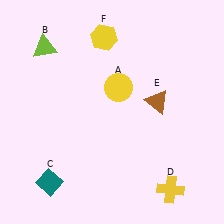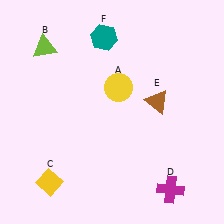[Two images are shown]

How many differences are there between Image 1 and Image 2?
There are 3 differences between the two images.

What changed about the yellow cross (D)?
In Image 1, D is yellow. In Image 2, it changed to magenta.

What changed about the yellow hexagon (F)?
In Image 1, F is yellow. In Image 2, it changed to teal.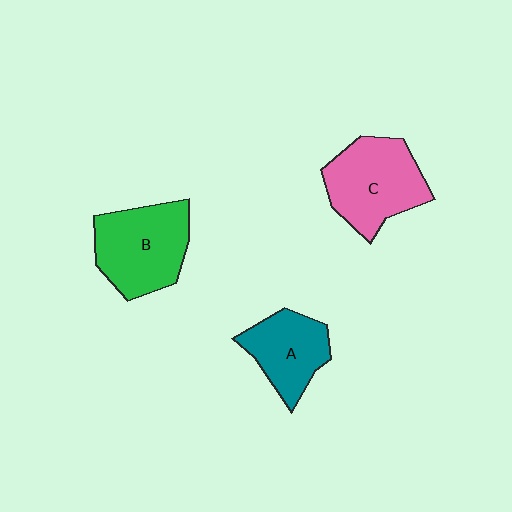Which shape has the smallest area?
Shape A (teal).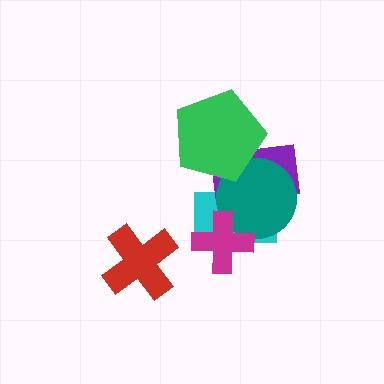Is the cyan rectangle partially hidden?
Yes, it is partially covered by another shape.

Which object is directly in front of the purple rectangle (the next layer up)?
The teal circle is directly in front of the purple rectangle.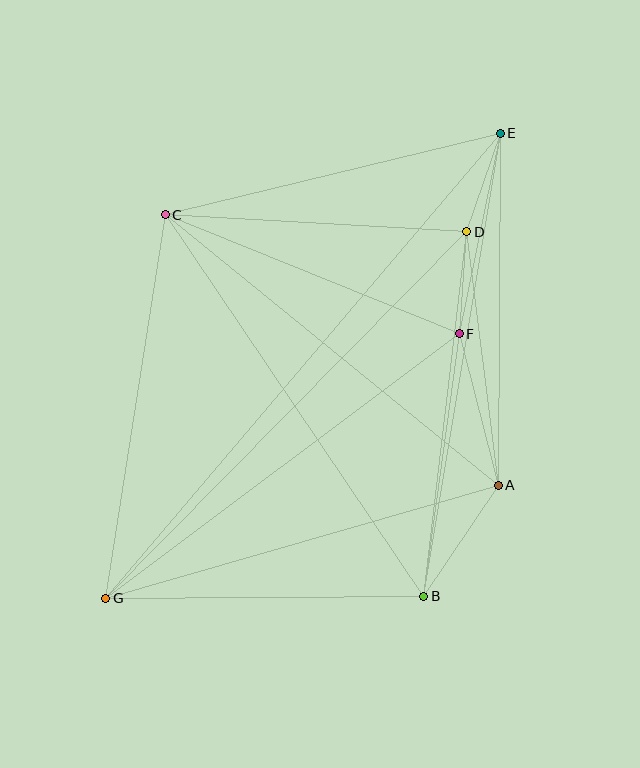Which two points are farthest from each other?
Points E and G are farthest from each other.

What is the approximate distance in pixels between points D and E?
The distance between D and E is approximately 104 pixels.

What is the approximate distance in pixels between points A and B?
The distance between A and B is approximately 134 pixels.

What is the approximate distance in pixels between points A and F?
The distance between A and F is approximately 156 pixels.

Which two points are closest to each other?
Points D and F are closest to each other.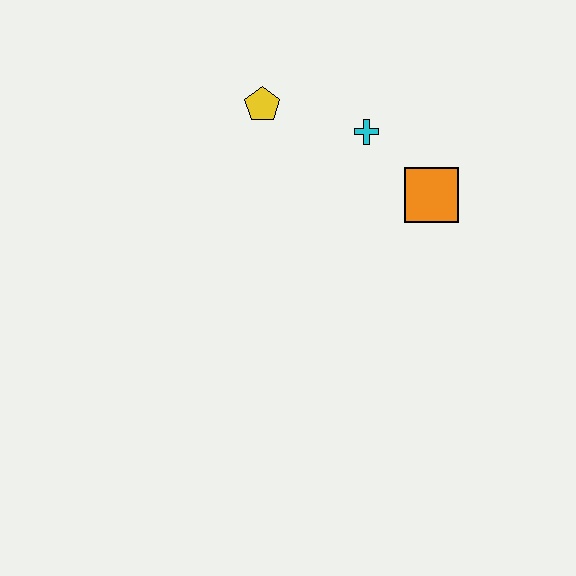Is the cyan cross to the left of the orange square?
Yes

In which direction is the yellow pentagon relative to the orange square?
The yellow pentagon is to the left of the orange square.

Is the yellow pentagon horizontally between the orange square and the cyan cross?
No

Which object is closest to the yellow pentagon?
The cyan cross is closest to the yellow pentagon.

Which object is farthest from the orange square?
The yellow pentagon is farthest from the orange square.